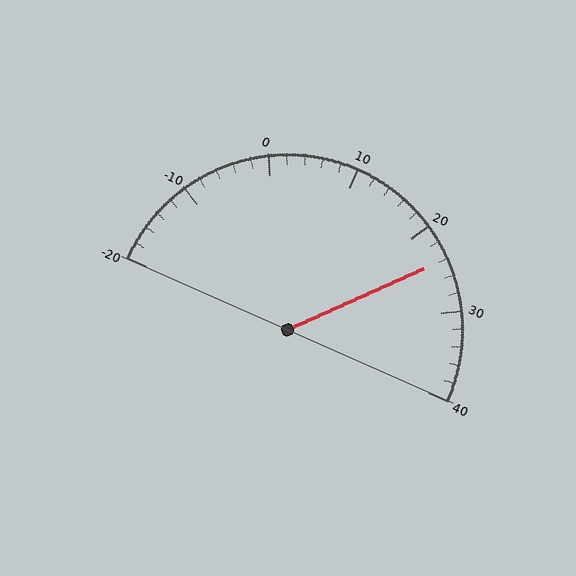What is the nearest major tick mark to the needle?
The nearest major tick mark is 20.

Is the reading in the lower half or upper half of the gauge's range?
The reading is in the upper half of the range (-20 to 40).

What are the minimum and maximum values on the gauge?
The gauge ranges from -20 to 40.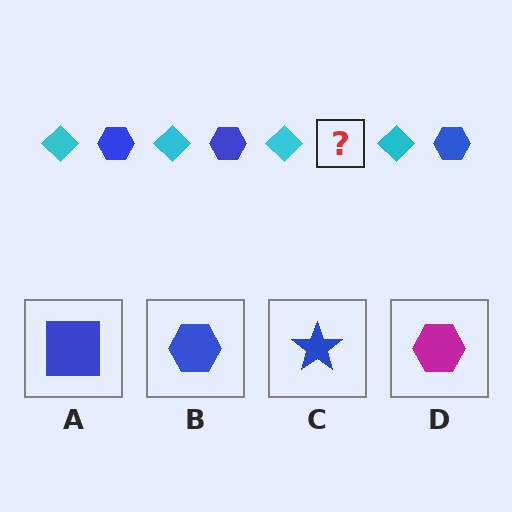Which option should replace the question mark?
Option B.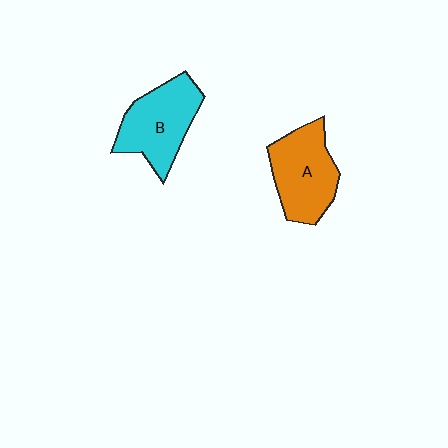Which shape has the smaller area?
Shape A (orange).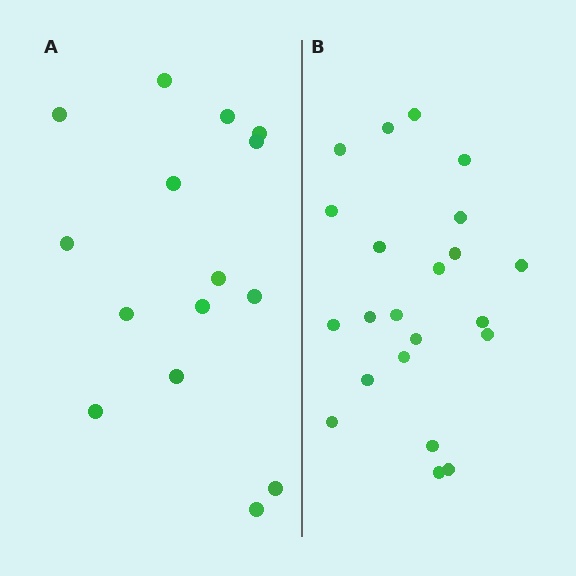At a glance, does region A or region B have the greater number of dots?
Region B (the right region) has more dots.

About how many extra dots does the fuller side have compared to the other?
Region B has roughly 8 or so more dots than region A.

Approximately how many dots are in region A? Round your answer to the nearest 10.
About 20 dots. (The exact count is 15, which rounds to 20.)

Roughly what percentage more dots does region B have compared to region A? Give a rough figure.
About 45% more.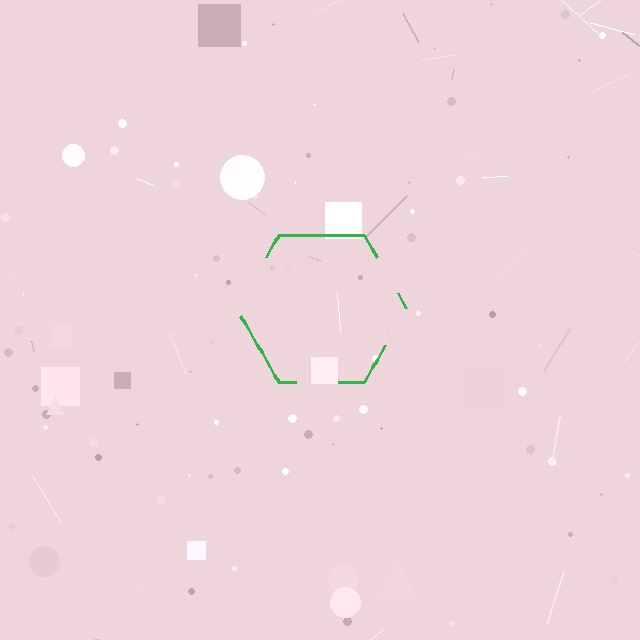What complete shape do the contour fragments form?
The contour fragments form a hexagon.